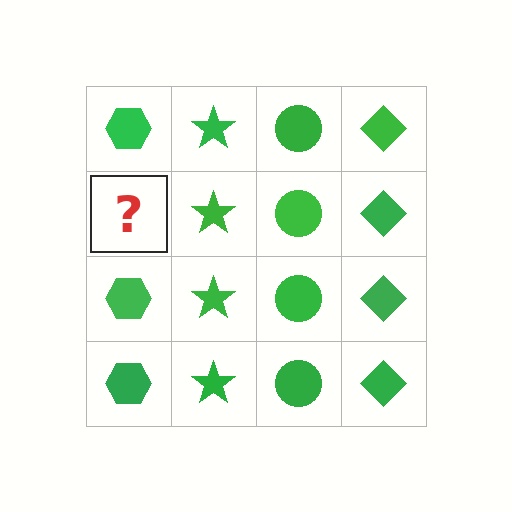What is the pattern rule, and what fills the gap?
The rule is that each column has a consistent shape. The gap should be filled with a green hexagon.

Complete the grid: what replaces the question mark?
The question mark should be replaced with a green hexagon.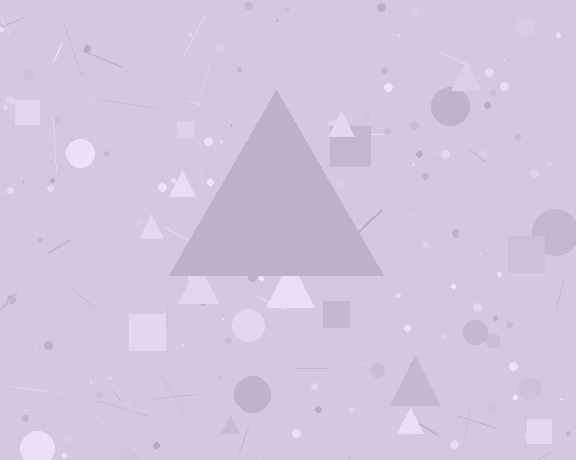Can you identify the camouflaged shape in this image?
The camouflaged shape is a triangle.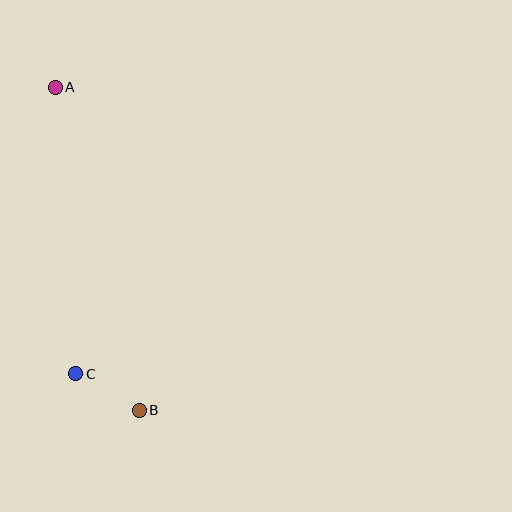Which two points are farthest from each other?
Points A and B are farthest from each other.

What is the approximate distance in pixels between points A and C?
The distance between A and C is approximately 287 pixels.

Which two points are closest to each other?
Points B and C are closest to each other.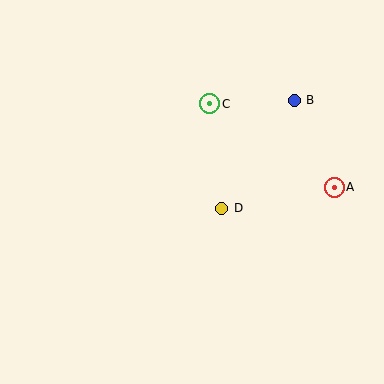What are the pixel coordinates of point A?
Point A is at (334, 187).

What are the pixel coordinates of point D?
Point D is at (222, 208).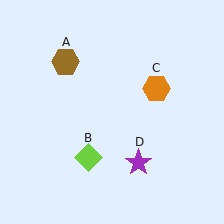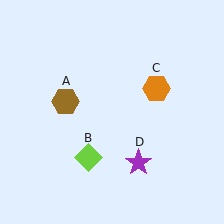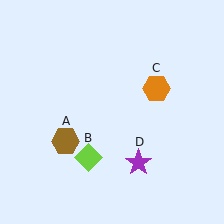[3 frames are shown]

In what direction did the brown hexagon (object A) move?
The brown hexagon (object A) moved down.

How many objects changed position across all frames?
1 object changed position: brown hexagon (object A).